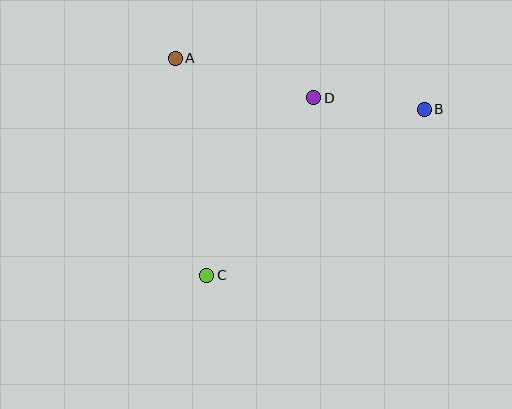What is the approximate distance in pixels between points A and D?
The distance between A and D is approximately 144 pixels.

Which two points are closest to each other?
Points B and D are closest to each other.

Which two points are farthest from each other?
Points B and C are farthest from each other.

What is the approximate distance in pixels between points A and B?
The distance between A and B is approximately 254 pixels.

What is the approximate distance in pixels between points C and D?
The distance between C and D is approximately 207 pixels.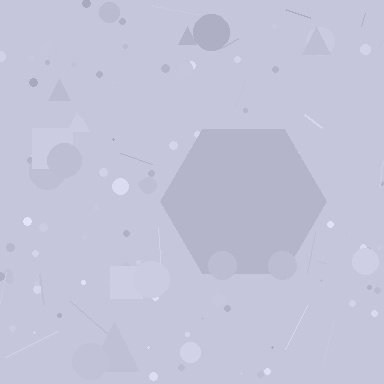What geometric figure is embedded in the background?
A hexagon is embedded in the background.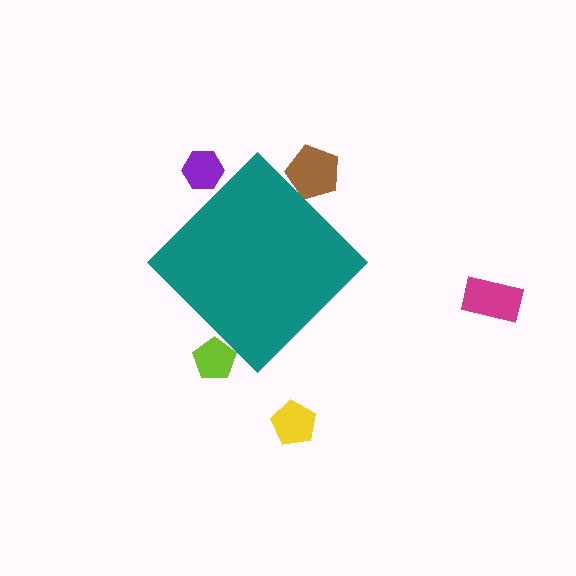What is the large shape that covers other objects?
A teal diamond.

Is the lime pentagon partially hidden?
Yes, the lime pentagon is partially hidden behind the teal diamond.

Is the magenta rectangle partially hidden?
No, the magenta rectangle is fully visible.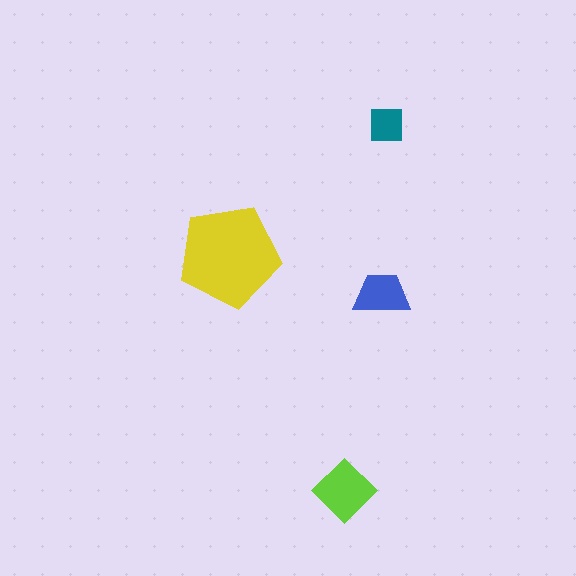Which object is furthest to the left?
The yellow pentagon is leftmost.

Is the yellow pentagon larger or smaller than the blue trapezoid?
Larger.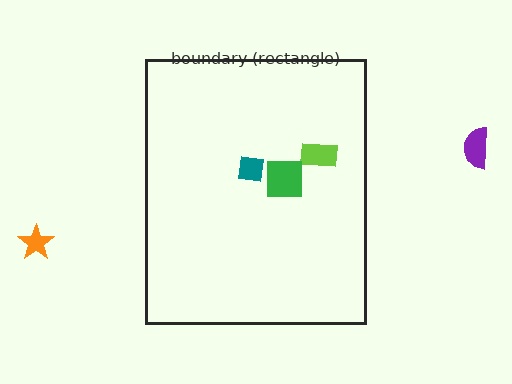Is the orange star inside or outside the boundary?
Outside.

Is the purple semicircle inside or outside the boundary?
Outside.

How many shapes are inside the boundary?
3 inside, 2 outside.